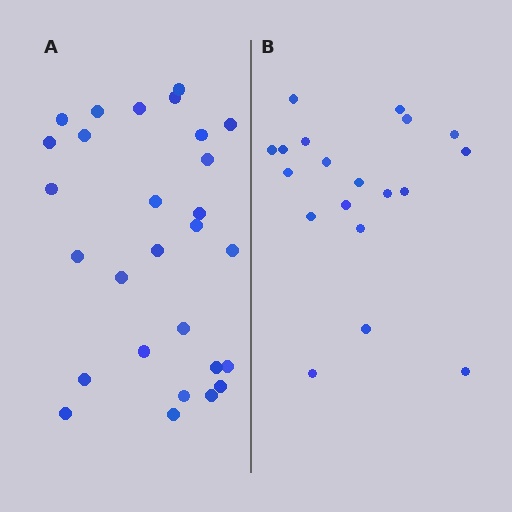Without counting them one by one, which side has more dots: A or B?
Region A (the left region) has more dots.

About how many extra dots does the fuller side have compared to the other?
Region A has roughly 8 or so more dots than region B.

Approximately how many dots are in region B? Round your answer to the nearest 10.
About 20 dots. (The exact count is 19, which rounds to 20.)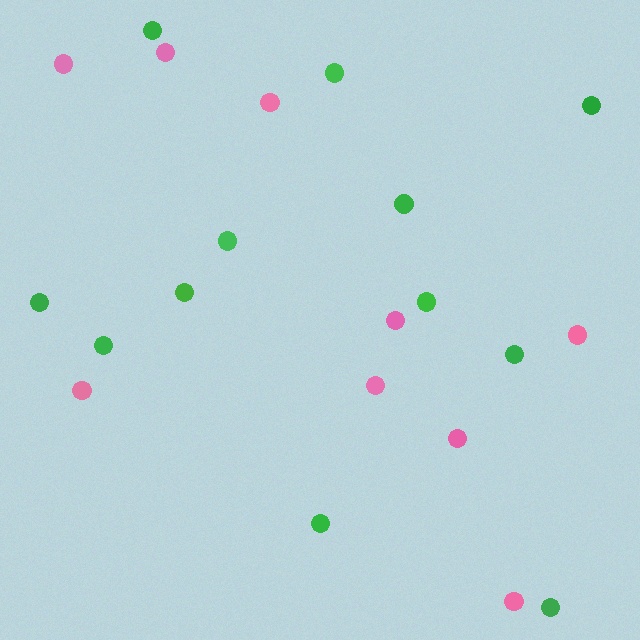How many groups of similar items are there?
There are 2 groups: one group of pink circles (9) and one group of green circles (12).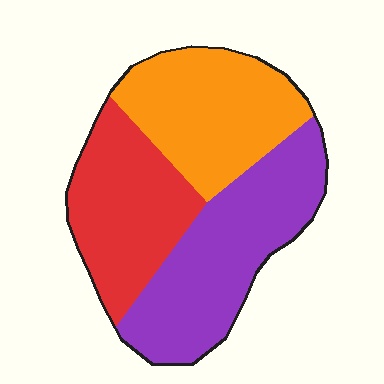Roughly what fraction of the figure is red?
Red covers 30% of the figure.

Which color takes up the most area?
Purple, at roughly 40%.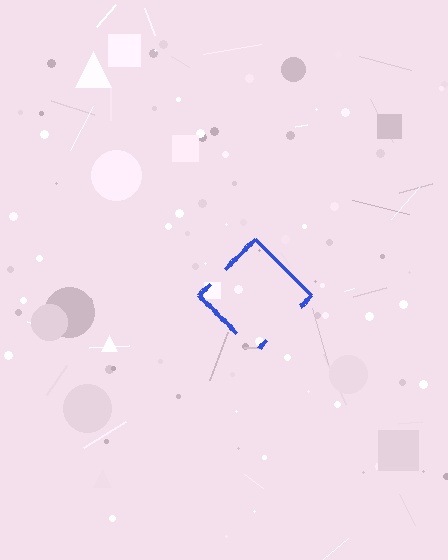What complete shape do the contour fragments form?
The contour fragments form a diamond.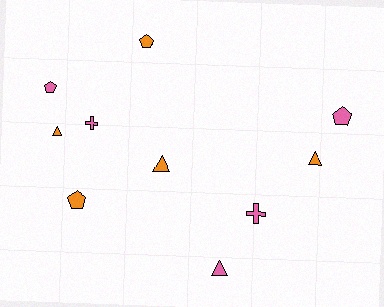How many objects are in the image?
There are 10 objects.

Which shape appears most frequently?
Triangle, with 4 objects.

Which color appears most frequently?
Orange, with 5 objects.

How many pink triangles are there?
There is 1 pink triangle.